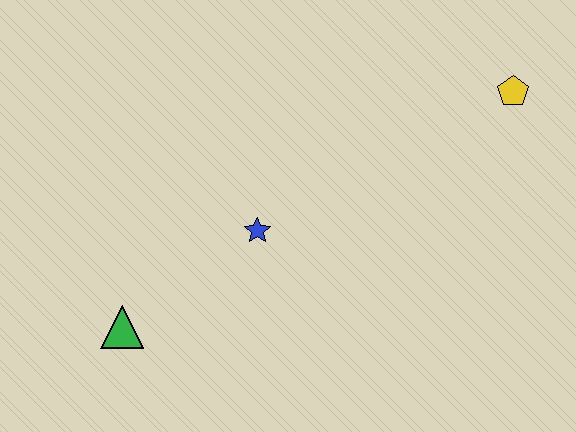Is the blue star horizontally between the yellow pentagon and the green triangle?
Yes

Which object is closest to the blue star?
The green triangle is closest to the blue star.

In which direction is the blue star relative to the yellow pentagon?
The blue star is to the left of the yellow pentagon.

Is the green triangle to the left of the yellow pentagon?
Yes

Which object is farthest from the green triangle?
The yellow pentagon is farthest from the green triangle.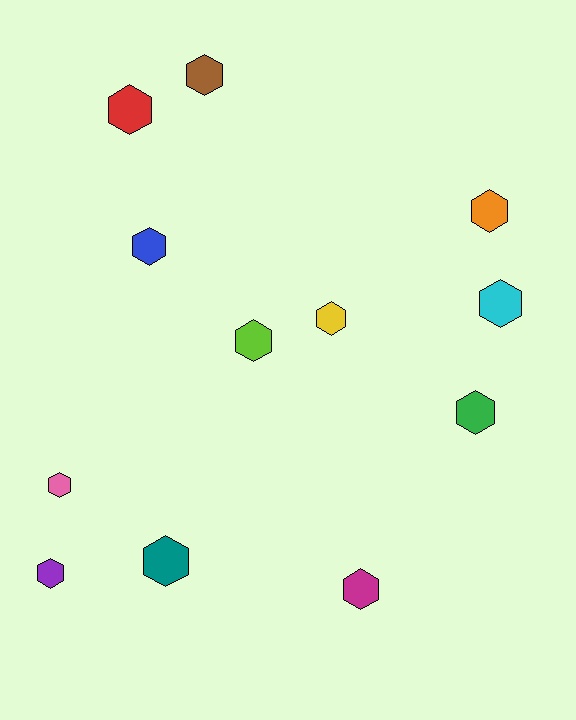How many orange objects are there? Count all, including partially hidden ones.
There is 1 orange object.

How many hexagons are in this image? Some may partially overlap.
There are 12 hexagons.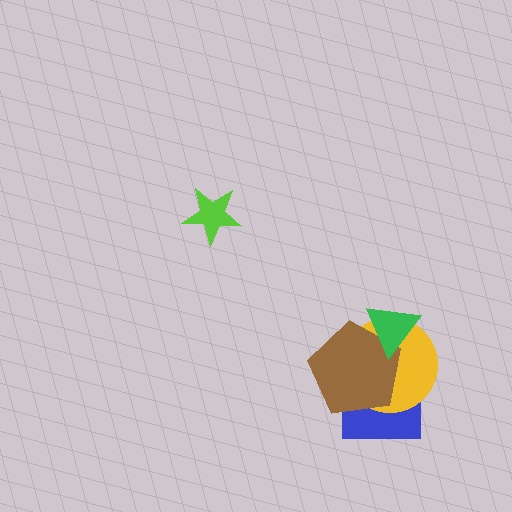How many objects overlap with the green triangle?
2 objects overlap with the green triangle.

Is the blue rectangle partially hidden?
Yes, it is partially covered by another shape.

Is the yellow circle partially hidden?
Yes, it is partially covered by another shape.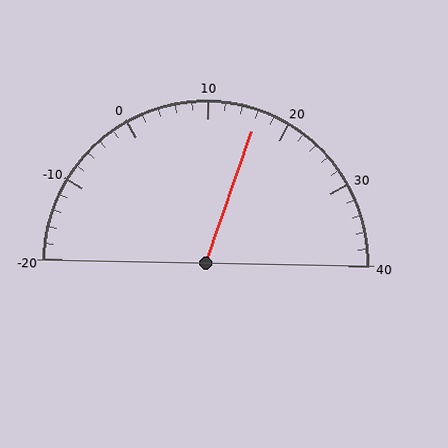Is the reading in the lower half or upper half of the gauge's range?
The reading is in the upper half of the range (-20 to 40).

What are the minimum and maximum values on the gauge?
The gauge ranges from -20 to 40.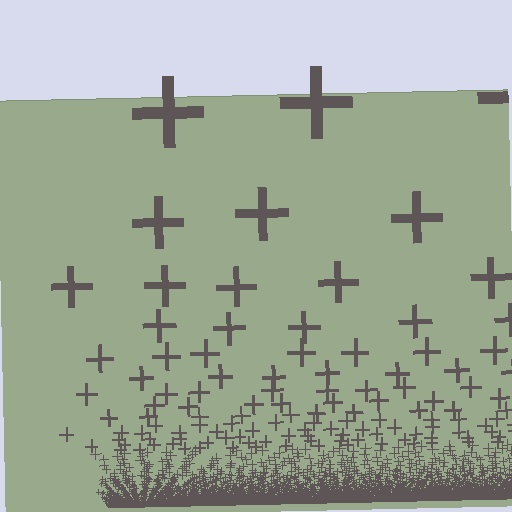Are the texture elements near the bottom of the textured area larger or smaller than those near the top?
Smaller. The gradient is inverted — elements near the bottom are smaller and denser.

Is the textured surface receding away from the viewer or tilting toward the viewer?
The surface appears to tilt toward the viewer. Texture elements get larger and sparser toward the top.